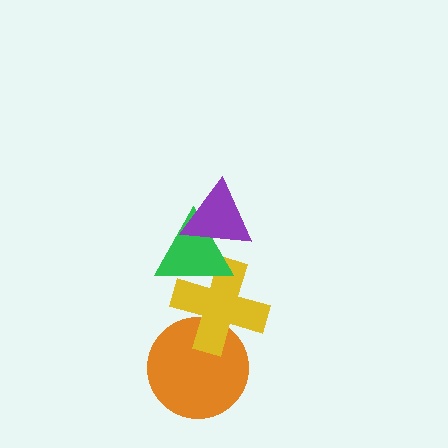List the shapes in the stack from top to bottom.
From top to bottom: the purple triangle, the green triangle, the yellow cross, the orange circle.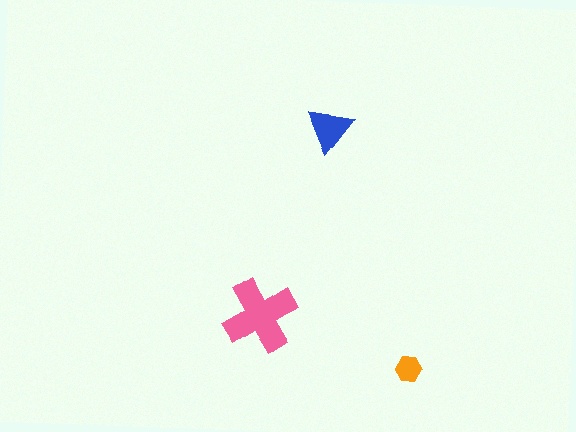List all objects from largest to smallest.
The pink cross, the blue triangle, the orange hexagon.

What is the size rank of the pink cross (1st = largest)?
1st.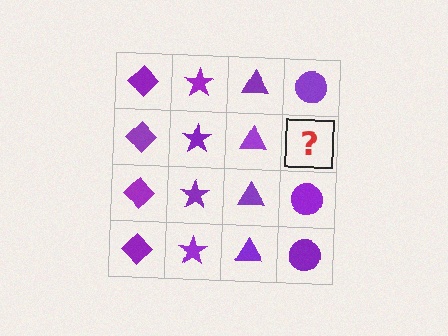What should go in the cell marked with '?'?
The missing cell should contain a purple circle.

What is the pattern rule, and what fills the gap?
The rule is that each column has a consistent shape. The gap should be filled with a purple circle.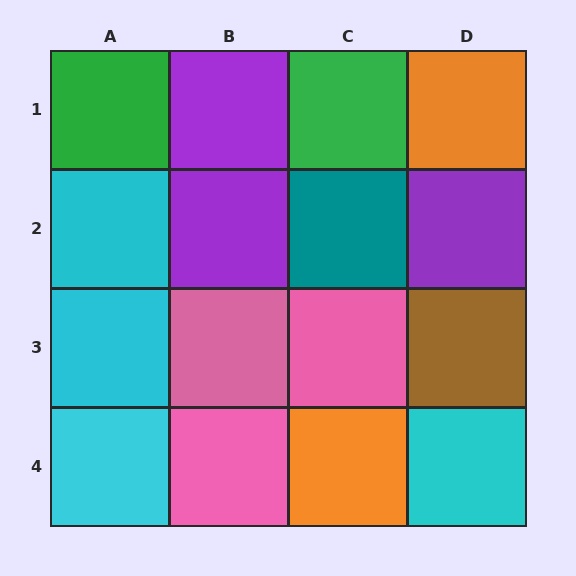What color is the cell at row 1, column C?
Green.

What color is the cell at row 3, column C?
Pink.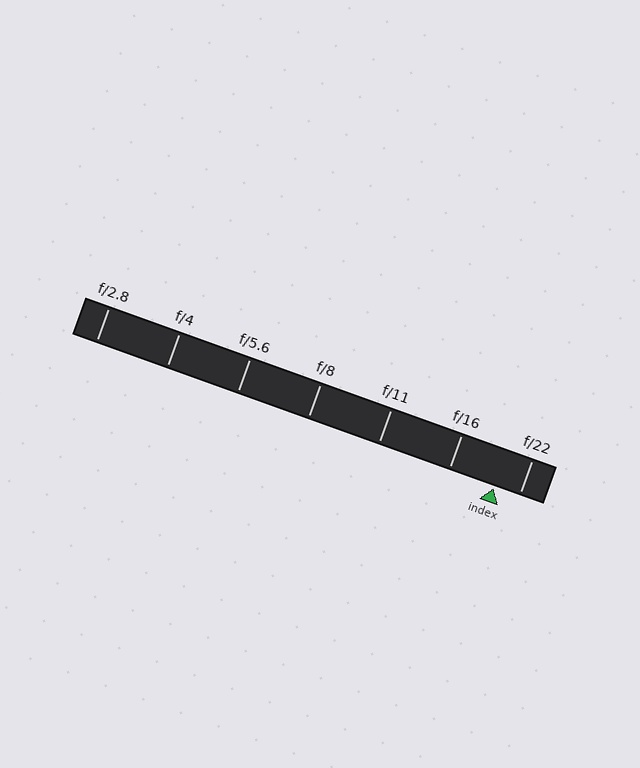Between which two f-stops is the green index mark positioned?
The index mark is between f/16 and f/22.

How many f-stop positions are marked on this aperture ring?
There are 7 f-stop positions marked.